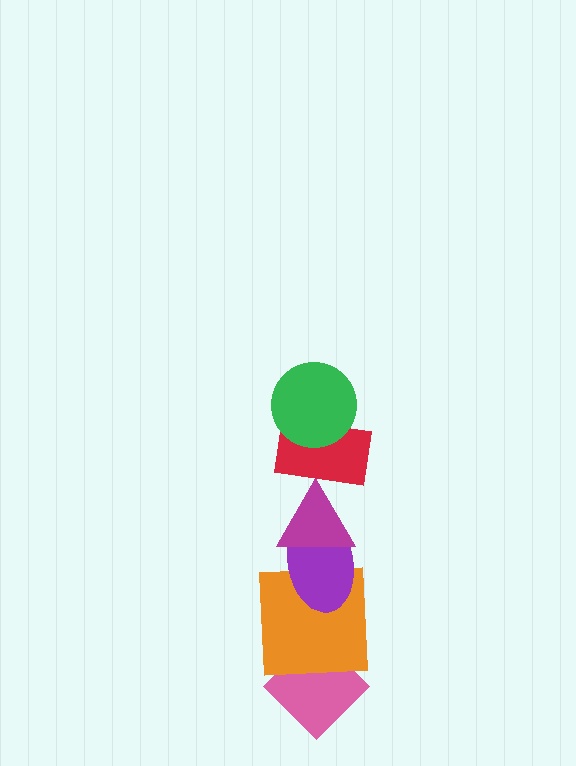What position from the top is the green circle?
The green circle is 1st from the top.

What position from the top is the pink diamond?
The pink diamond is 6th from the top.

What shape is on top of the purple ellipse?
The magenta triangle is on top of the purple ellipse.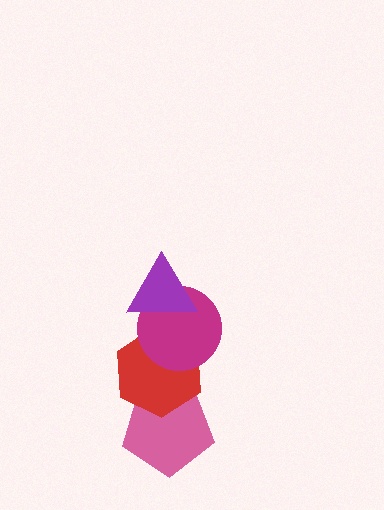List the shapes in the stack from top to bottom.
From top to bottom: the purple triangle, the magenta circle, the red hexagon, the pink pentagon.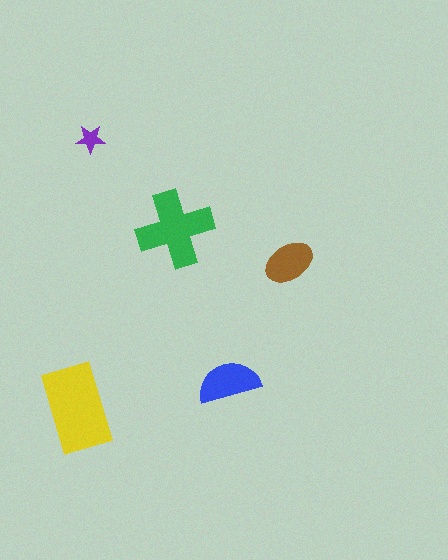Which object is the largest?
The yellow rectangle.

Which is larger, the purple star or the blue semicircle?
The blue semicircle.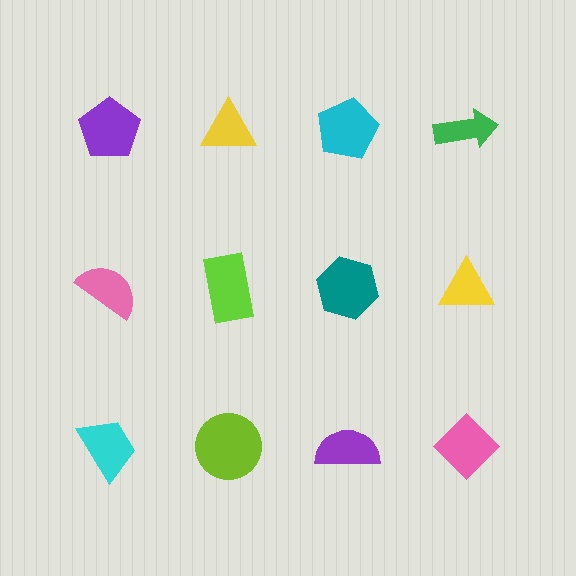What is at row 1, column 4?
A green arrow.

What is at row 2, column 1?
A pink semicircle.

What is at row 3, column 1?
A cyan trapezoid.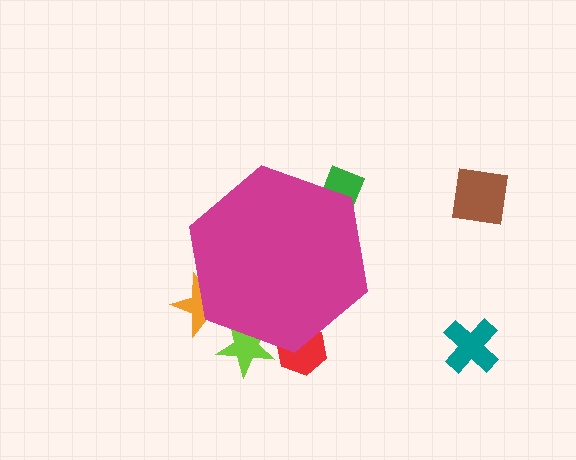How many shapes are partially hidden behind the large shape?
4 shapes are partially hidden.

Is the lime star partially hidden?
Yes, the lime star is partially hidden behind the magenta hexagon.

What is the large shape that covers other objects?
A magenta hexagon.